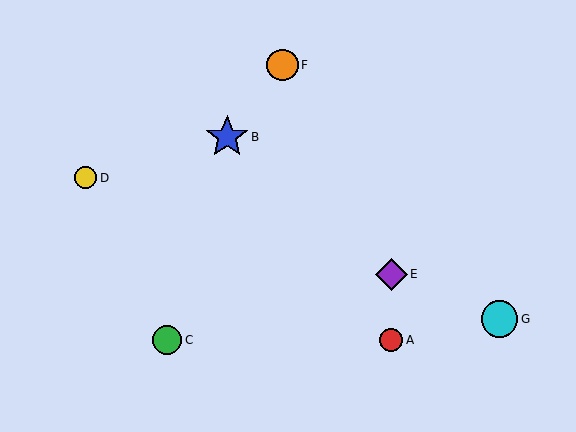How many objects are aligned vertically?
2 objects (A, E) are aligned vertically.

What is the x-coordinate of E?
Object E is at x≈391.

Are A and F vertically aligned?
No, A is at x≈391 and F is at x≈282.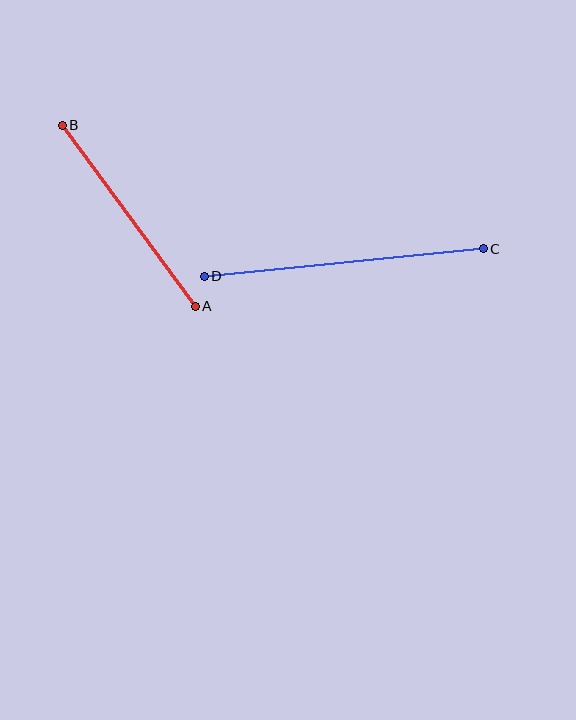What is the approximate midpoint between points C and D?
The midpoint is at approximately (344, 263) pixels.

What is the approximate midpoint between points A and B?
The midpoint is at approximately (129, 216) pixels.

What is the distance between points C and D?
The distance is approximately 280 pixels.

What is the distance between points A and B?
The distance is approximately 225 pixels.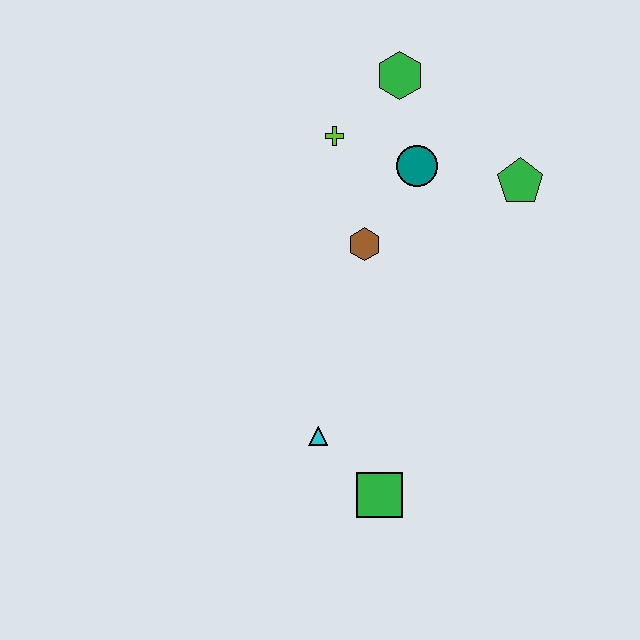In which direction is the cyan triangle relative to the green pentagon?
The cyan triangle is below the green pentagon.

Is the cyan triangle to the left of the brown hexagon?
Yes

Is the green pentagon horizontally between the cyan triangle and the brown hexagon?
No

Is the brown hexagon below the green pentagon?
Yes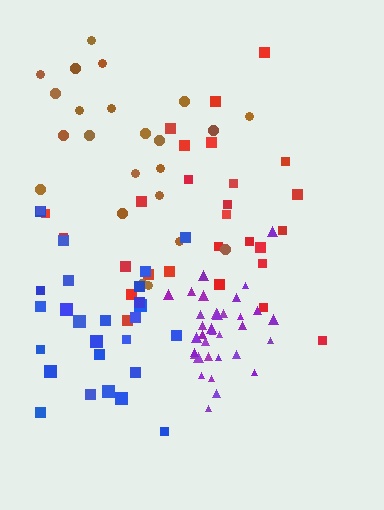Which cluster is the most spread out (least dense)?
Brown.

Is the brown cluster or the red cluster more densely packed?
Red.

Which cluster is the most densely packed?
Purple.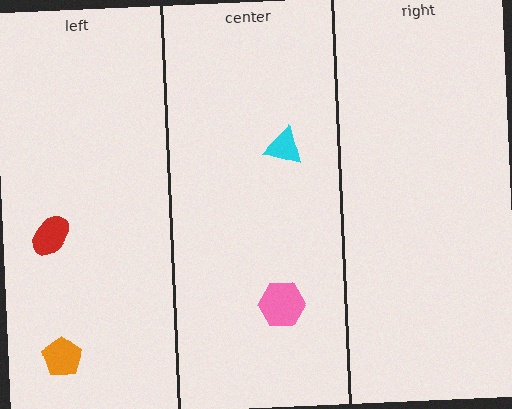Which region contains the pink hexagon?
The center region.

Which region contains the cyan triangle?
The center region.